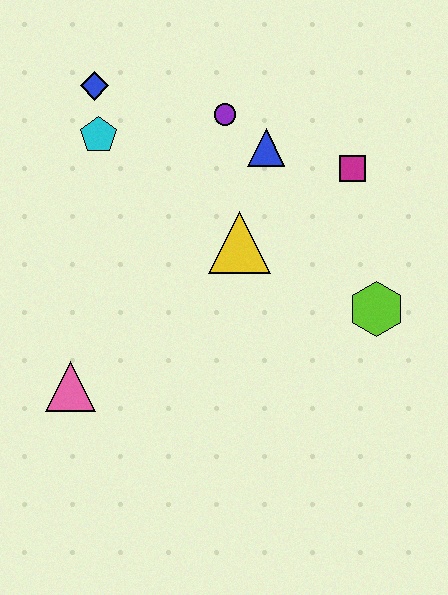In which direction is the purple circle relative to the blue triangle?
The purple circle is to the left of the blue triangle.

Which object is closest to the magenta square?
The blue triangle is closest to the magenta square.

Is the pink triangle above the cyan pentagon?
No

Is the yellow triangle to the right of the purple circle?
Yes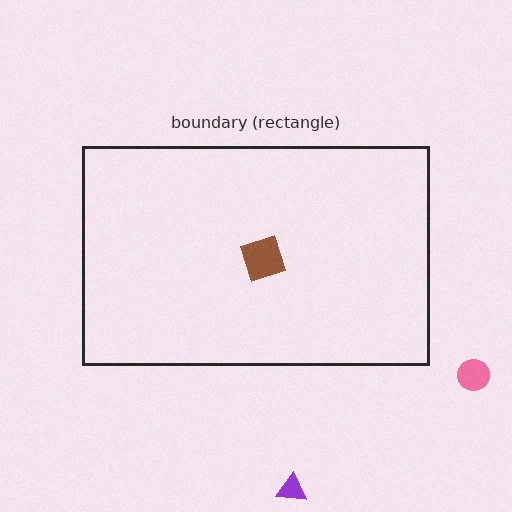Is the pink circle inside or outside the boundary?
Outside.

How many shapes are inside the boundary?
1 inside, 2 outside.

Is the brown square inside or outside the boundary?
Inside.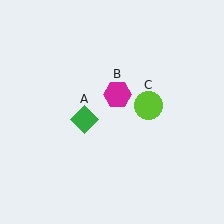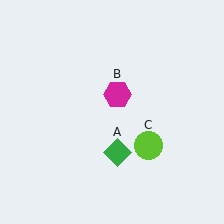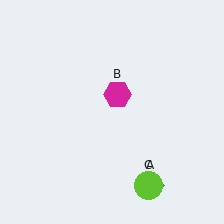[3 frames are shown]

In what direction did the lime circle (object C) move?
The lime circle (object C) moved down.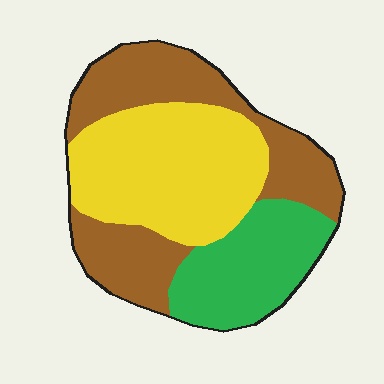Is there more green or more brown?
Brown.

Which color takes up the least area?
Green, at roughly 25%.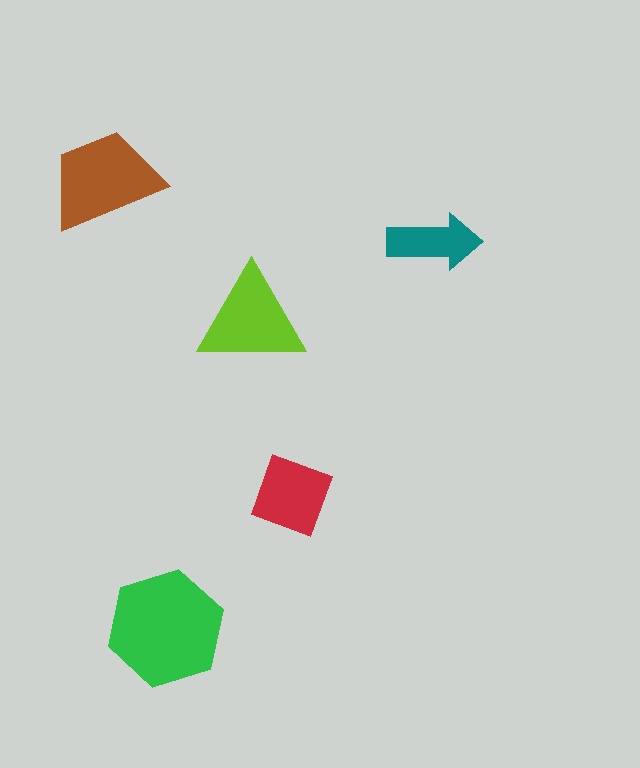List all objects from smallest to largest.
The teal arrow, the red diamond, the lime triangle, the brown trapezoid, the green hexagon.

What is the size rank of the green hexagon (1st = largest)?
1st.